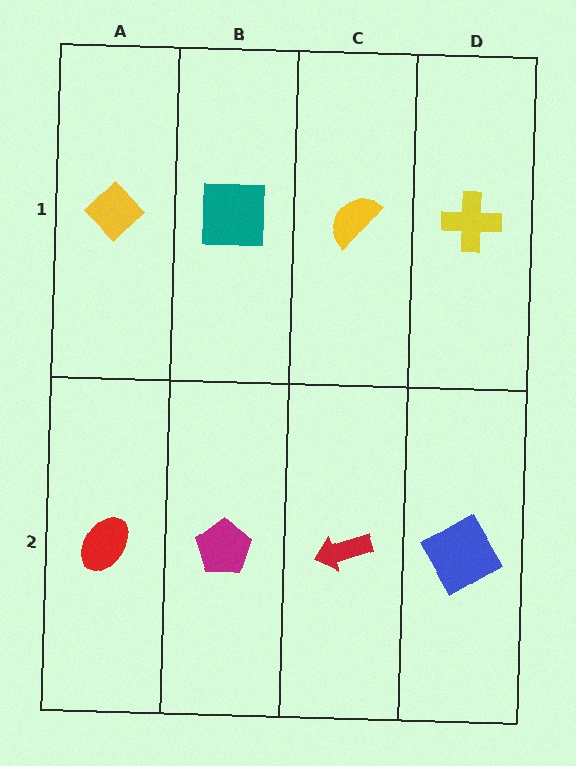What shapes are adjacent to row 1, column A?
A red ellipse (row 2, column A), a teal square (row 1, column B).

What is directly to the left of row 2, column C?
A magenta pentagon.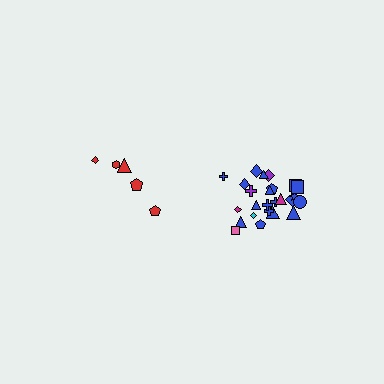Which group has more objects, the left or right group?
The right group.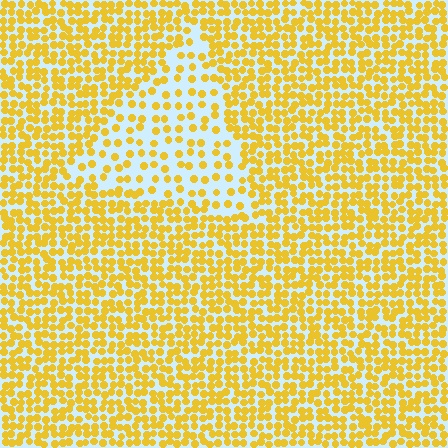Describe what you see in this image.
The image contains small yellow elements arranged at two different densities. A triangle-shaped region is visible where the elements are less densely packed than the surrounding area.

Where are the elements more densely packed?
The elements are more densely packed outside the triangle boundary.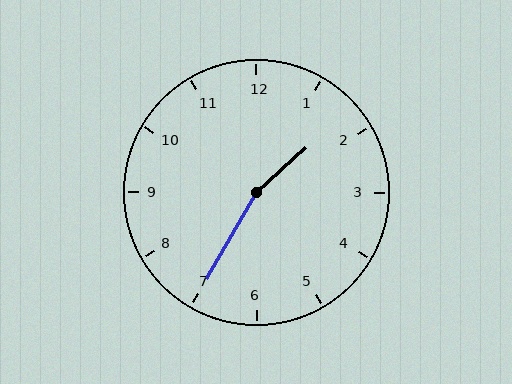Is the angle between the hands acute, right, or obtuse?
It is obtuse.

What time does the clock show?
1:35.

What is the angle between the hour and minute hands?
Approximately 162 degrees.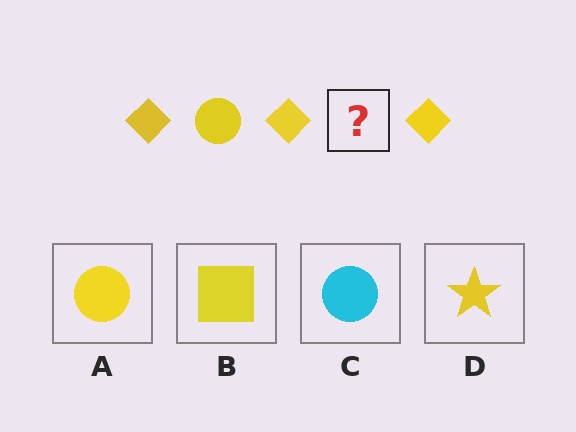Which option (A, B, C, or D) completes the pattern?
A.